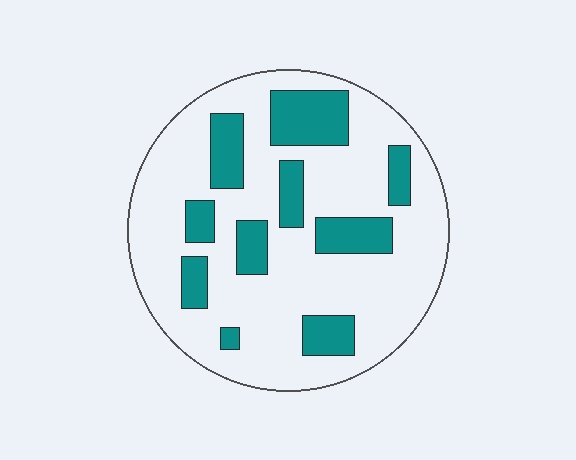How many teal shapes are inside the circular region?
10.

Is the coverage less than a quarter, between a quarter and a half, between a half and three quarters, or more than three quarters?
Less than a quarter.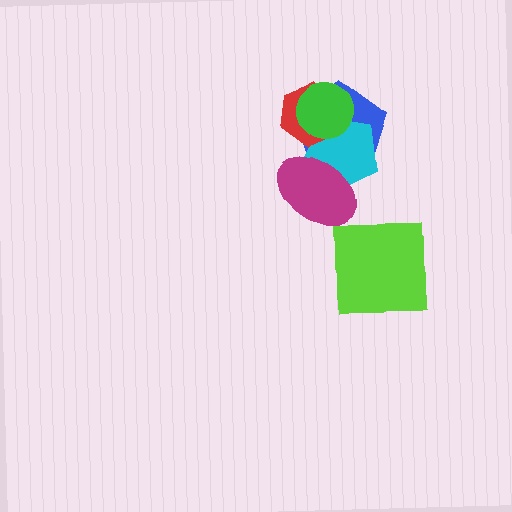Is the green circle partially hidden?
No, no other shape covers it.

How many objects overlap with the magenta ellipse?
2 objects overlap with the magenta ellipse.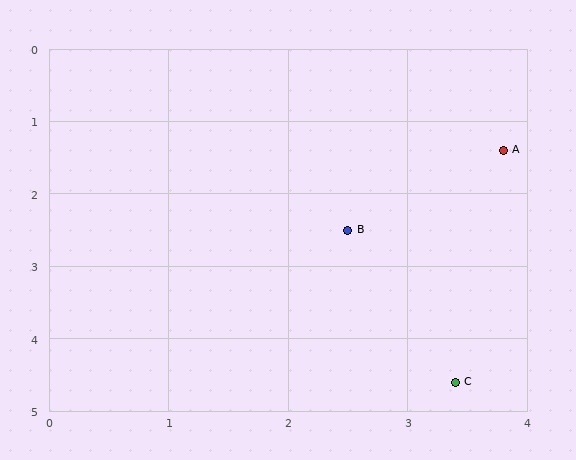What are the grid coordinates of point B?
Point B is at approximately (2.5, 2.5).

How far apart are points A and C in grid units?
Points A and C are about 3.2 grid units apart.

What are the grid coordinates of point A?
Point A is at approximately (3.8, 1.4).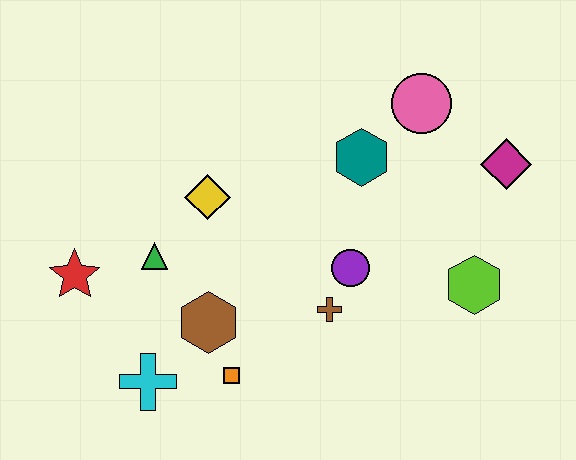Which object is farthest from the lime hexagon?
The red star is farthest from the lime hexagon.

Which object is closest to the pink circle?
The teal hexagon is closest to the pink circle.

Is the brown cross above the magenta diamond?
No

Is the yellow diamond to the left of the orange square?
Yes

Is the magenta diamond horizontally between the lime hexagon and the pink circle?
No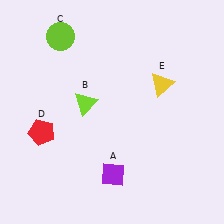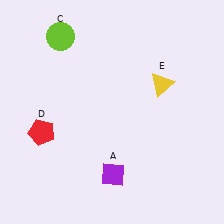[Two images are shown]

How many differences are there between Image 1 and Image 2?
There is 1 difference between the two images.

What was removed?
The lime triangle (B) was removed in Image 2.